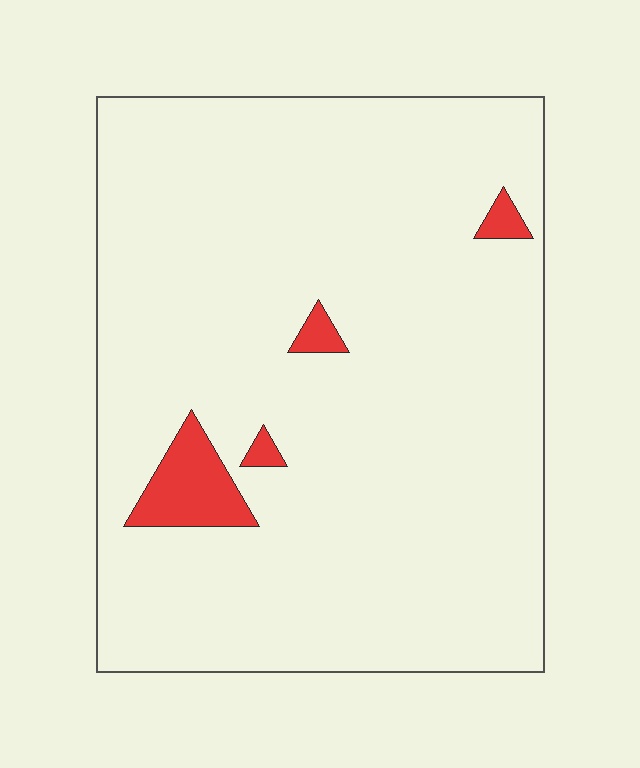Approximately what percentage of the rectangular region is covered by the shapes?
Approximately 5%.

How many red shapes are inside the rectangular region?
4.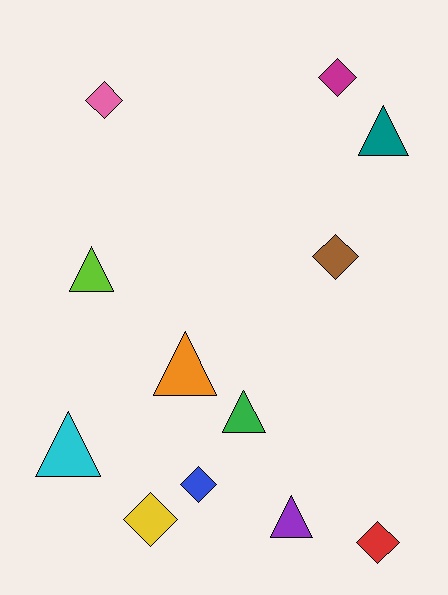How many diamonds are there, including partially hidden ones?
There are 6 diamonds.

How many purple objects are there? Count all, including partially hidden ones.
There is 1 purple object.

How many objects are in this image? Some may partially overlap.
There are 12 objects.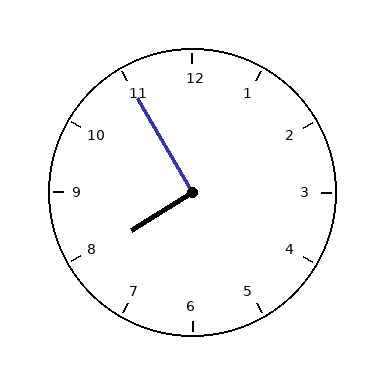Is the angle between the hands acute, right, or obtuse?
It is right.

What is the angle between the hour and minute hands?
Approximately 92 degrees.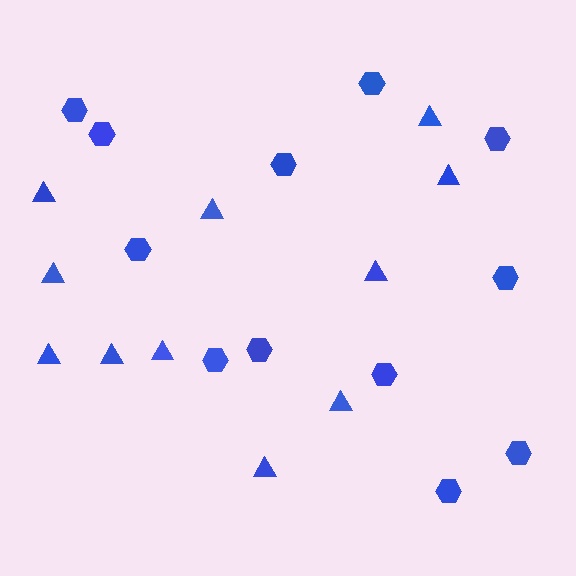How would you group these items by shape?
There are 2 groups: one group of triangles (11) and one group of hexagons (12).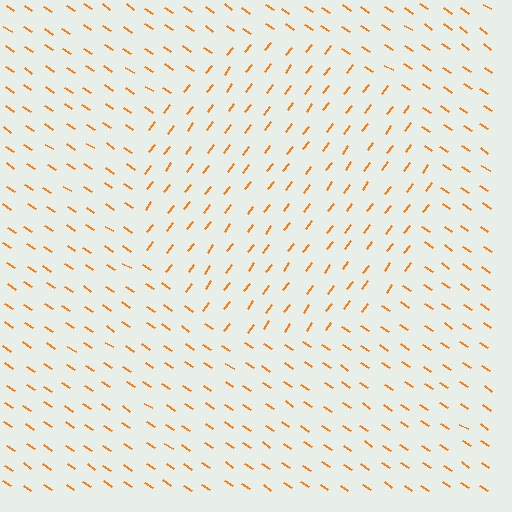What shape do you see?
I see a circle.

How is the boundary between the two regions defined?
The boundary is defined purely by a change in line orientation (approximately 86 degrees difference). All lines are the same color and thickness.